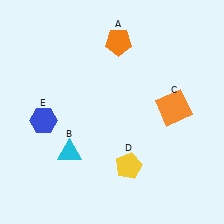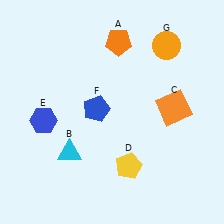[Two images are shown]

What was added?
A blue pentagon (F), an orange circle (G) were added in Image 2.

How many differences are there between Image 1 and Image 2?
There are 2 differences between the two images.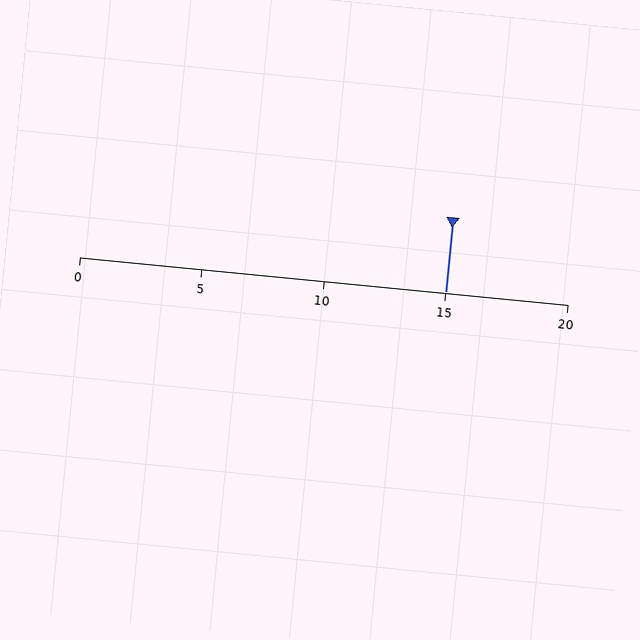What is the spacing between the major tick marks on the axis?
The major ticks are spaced 5 apart.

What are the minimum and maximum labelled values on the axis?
The axis runs from 0 to 20.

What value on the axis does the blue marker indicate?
The marker indicates approximately 15.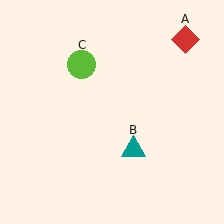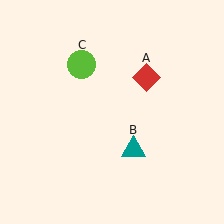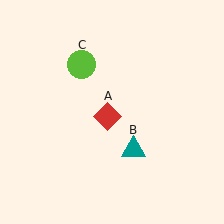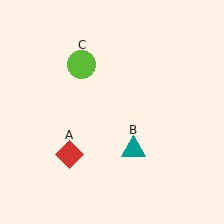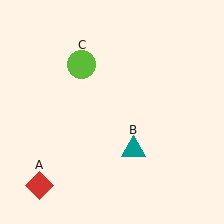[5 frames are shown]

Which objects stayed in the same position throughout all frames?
Teal triangle (object B) and lime circle (object C) remained stationary.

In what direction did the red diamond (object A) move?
The red diamond (object A) moved down and to the left.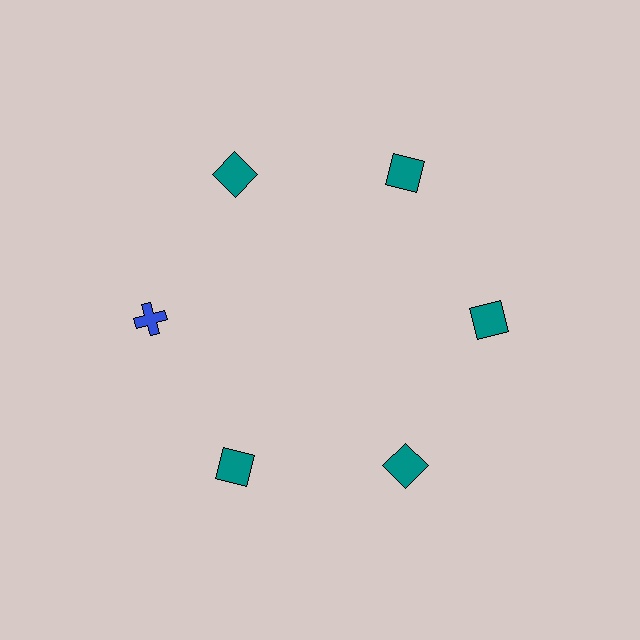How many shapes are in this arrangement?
There are 6 shapes arranged in a ring pattern.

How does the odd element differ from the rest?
It differs in both color (blue instead of teal) and shape (cross instead of square).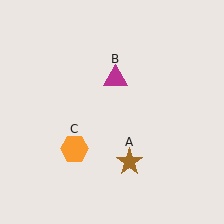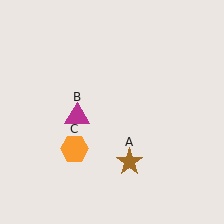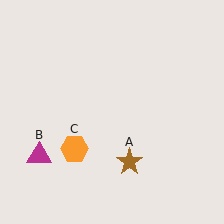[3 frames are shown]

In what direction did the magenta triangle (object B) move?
The magenta triangle (object B) moved down and to the left.